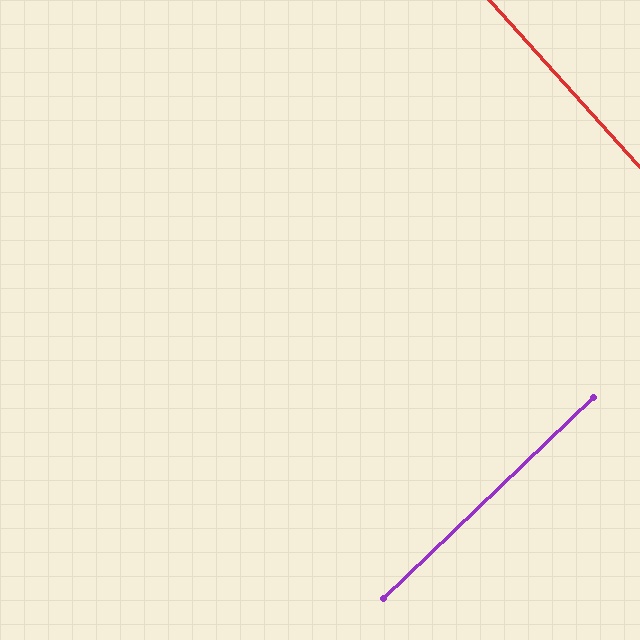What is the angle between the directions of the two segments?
Approximately 88 degrees.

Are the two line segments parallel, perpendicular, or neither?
Perpendicular — they meet at approximately 88°.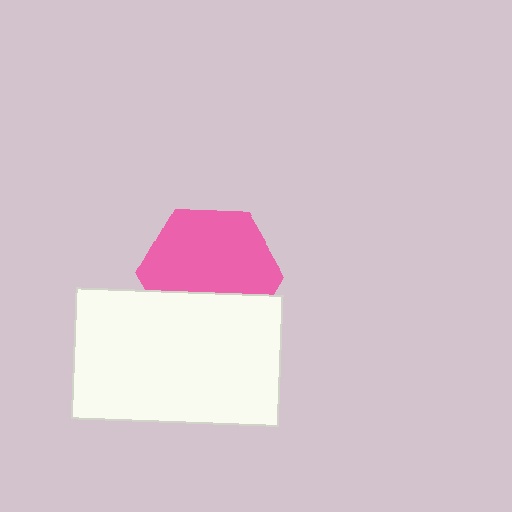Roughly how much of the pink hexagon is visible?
Most of it is visible (roughly 66%).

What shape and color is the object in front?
The object in front is a white rectangle.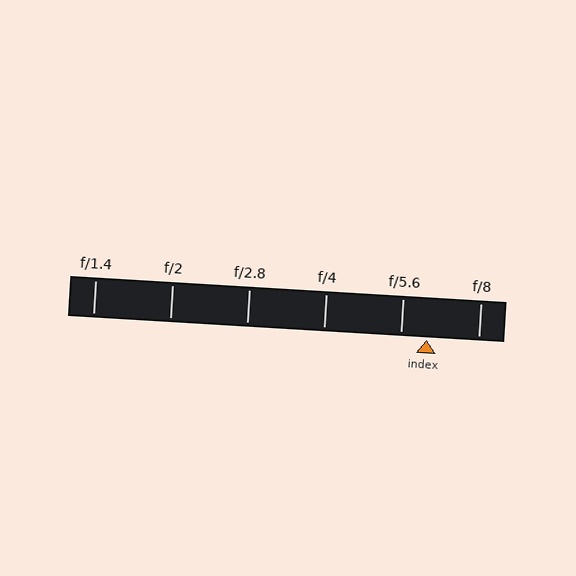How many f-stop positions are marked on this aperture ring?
There are 6 f-stop positions marked.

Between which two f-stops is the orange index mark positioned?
The index mark is between f/5.6 and f/8.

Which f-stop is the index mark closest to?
The index mark is closest to f/5.6.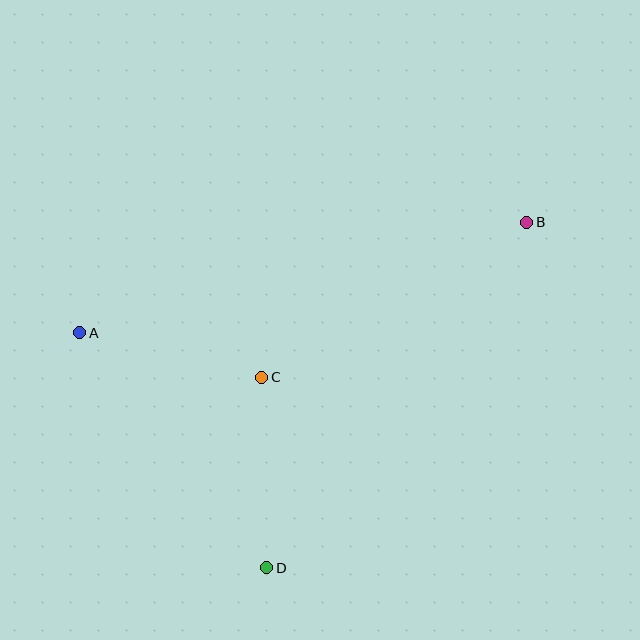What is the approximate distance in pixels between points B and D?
The distance between B and D is approximately 433 pixels.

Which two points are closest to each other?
Points A and C are closest to each other.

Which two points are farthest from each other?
Points A and B are farthest from each other.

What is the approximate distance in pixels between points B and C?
The distance between B and C is approximately 307 pixels.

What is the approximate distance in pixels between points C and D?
The distance between C and D is approximately 191 pixels.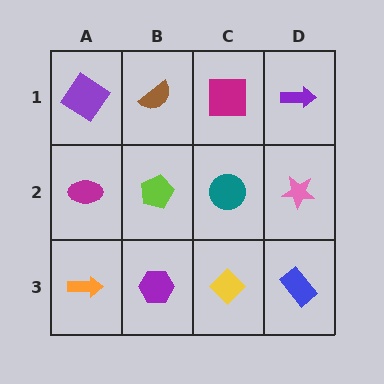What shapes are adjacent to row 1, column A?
A magenta ellipse (row 2, column A), a brown semicircle (row 1, column B).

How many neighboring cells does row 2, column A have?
3.